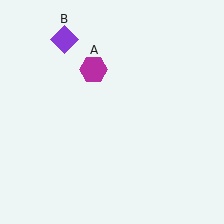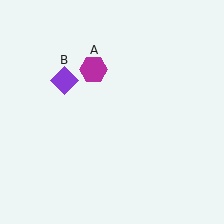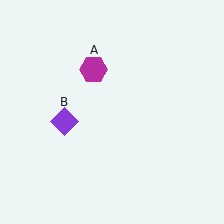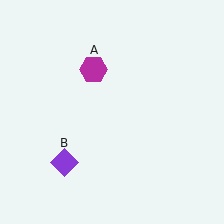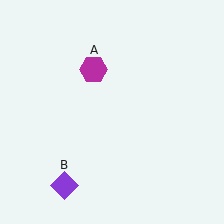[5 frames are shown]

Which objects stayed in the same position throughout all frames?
Magenta hexagon (object A) remained stationary.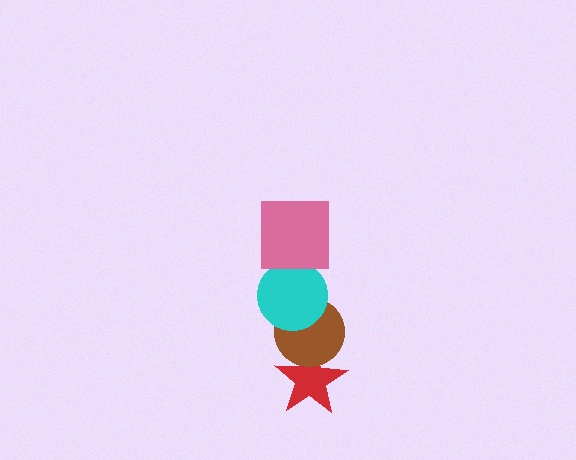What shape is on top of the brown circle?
The cyan circle is on top of the brown circle.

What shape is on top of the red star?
The brown circle is on top of the red star.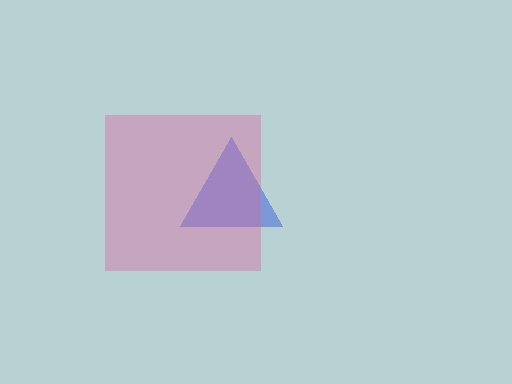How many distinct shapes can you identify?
There are 2 distinct shapes: a blue triangle, a pink square.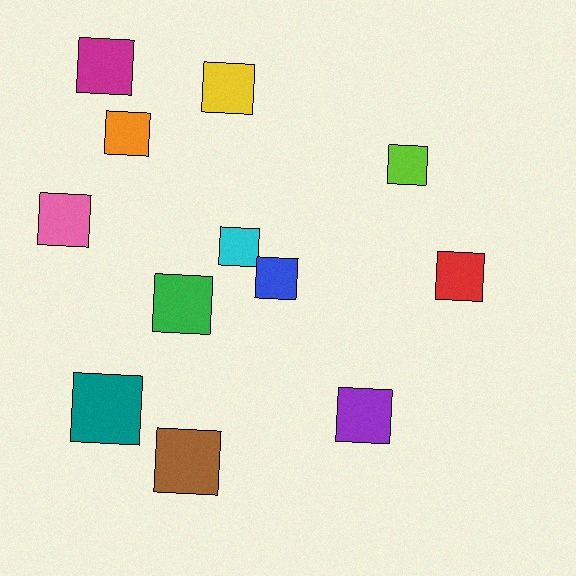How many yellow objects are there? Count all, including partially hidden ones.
There is 1 yellow object.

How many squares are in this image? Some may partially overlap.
There are 12 squares.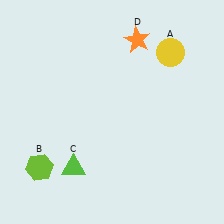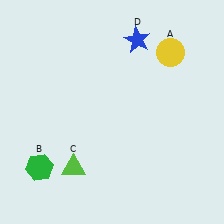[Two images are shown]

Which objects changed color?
B changed from lime to green. D changed from orange to blue.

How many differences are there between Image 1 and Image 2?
There are 2 differences between the two images.